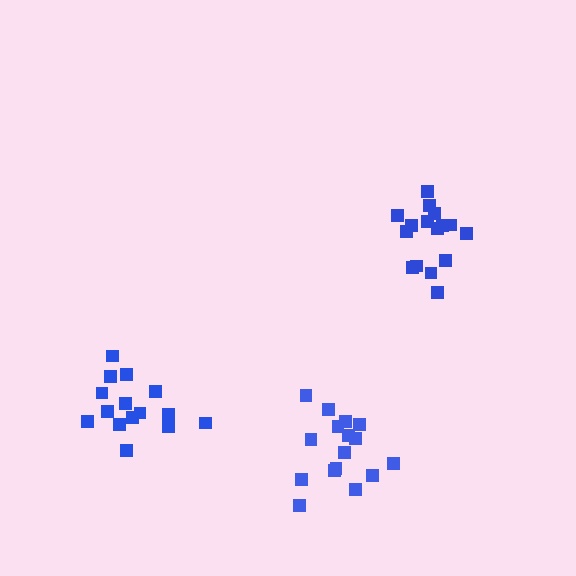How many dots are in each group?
Group 1: 16 dots, Group 2: 16 dots, Group 3: 15 dots (47 total).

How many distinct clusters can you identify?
There are 3 distinct clusters.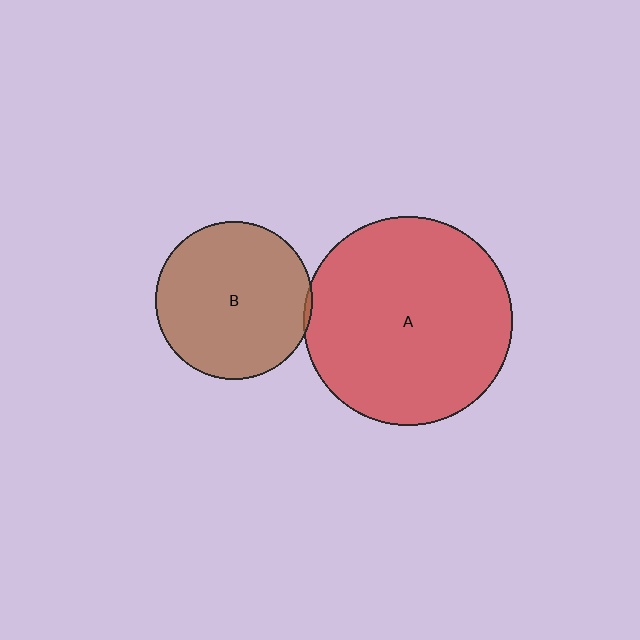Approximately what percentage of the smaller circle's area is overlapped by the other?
Approximately 5%.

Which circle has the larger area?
Circle A (red).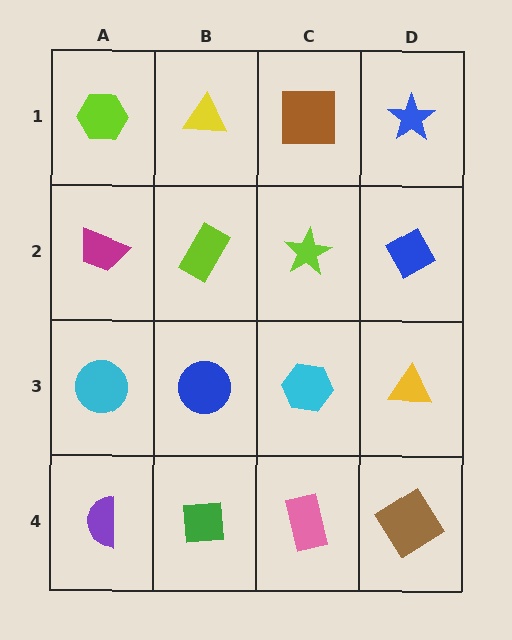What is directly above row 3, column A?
A magenta trapezoid.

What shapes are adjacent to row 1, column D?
A blue diamond (row 2, column D), a brown square (row 1, column C).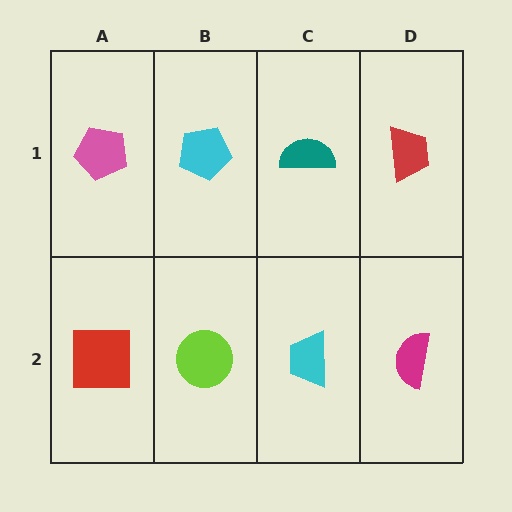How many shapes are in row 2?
4 shapes.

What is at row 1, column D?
A red trapezoid.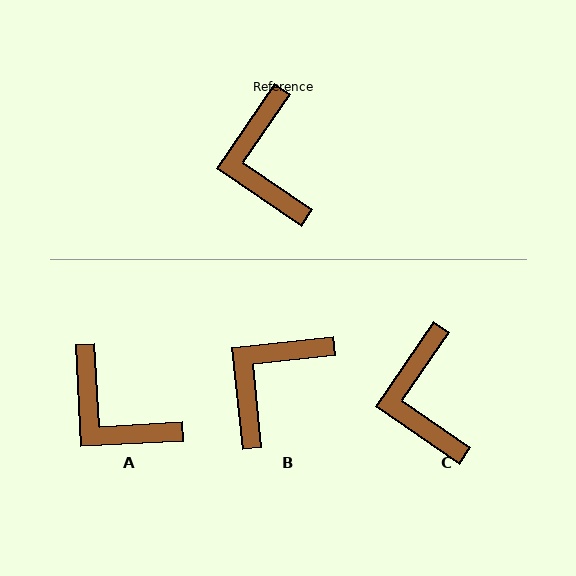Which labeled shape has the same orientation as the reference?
C.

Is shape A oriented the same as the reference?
No, it is off by about 38 degrees.